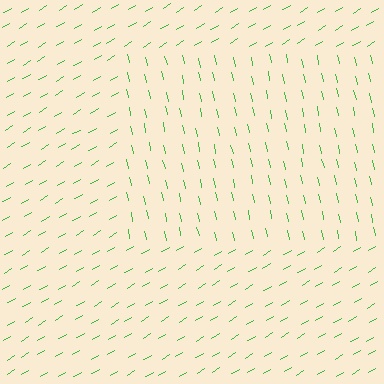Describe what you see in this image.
The image is filled with small green line segments. A rectangle region in the image has lines oriented differently from the surrounding lines, creating a visible texture boundary.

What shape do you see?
I see a rectangle.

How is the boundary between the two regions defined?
The boundary is defined purely by a change in line orientation (approximately 71 degrees difference). All lines are the same color and thickness.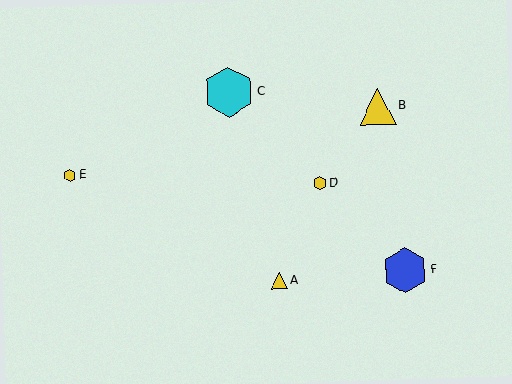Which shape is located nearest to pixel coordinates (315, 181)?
The yellow hexagon (labeled D) at (320, 183) is nearest to that location.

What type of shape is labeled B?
Shape B is a yellow triangle.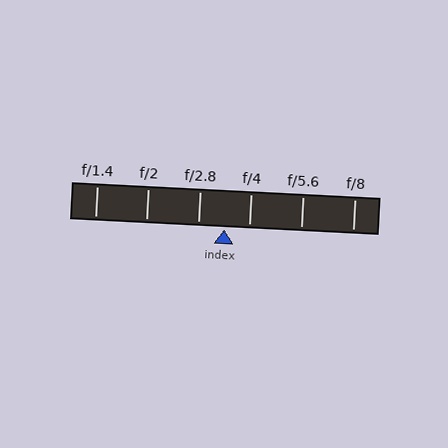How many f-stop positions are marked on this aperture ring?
There are 6 f-stop positions marked.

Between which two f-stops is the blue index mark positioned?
The index mark is between f/2.8 and f/4.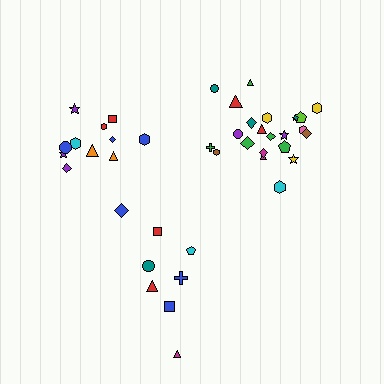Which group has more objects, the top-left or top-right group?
The top-right group.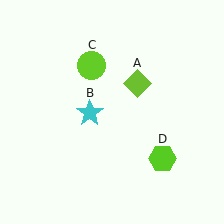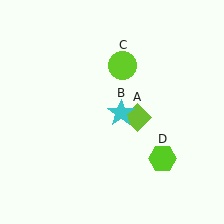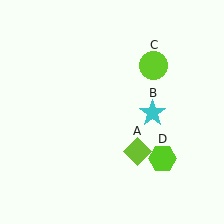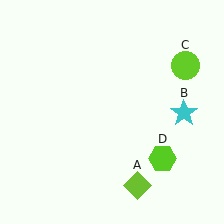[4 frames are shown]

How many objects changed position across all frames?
3 objects changed position: lime diamond (object A), cyan star (object B), lime circle (object C).